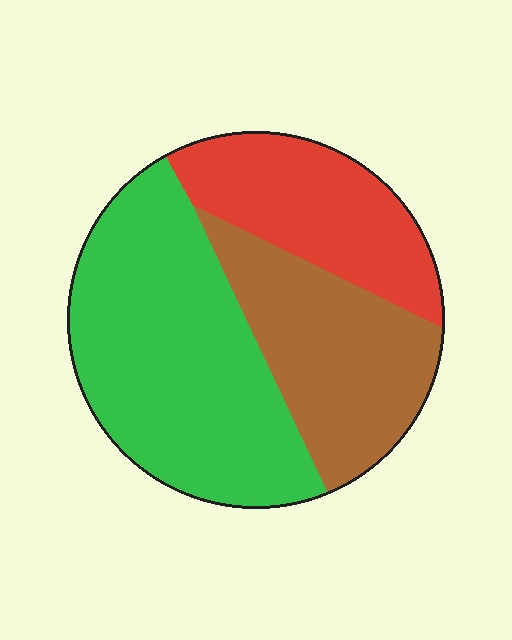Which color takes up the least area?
Red, at roughly 25%.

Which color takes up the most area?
Green, at roughly 45%.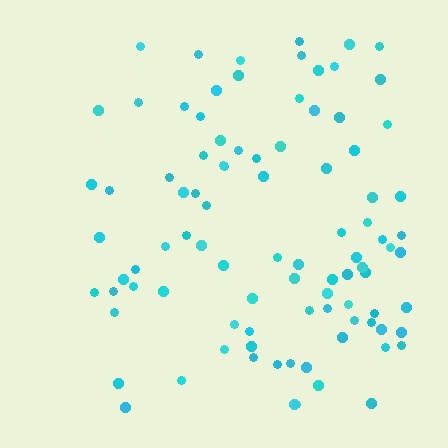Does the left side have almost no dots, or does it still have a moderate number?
Still a moderate number, just noticeably fewer than the right.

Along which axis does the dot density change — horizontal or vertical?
Horizontal.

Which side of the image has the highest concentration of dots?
The right.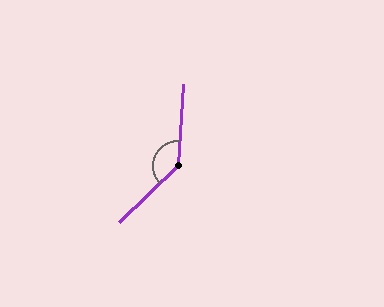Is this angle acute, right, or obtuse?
It is obtuse.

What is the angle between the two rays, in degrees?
Approximately 138 degrees.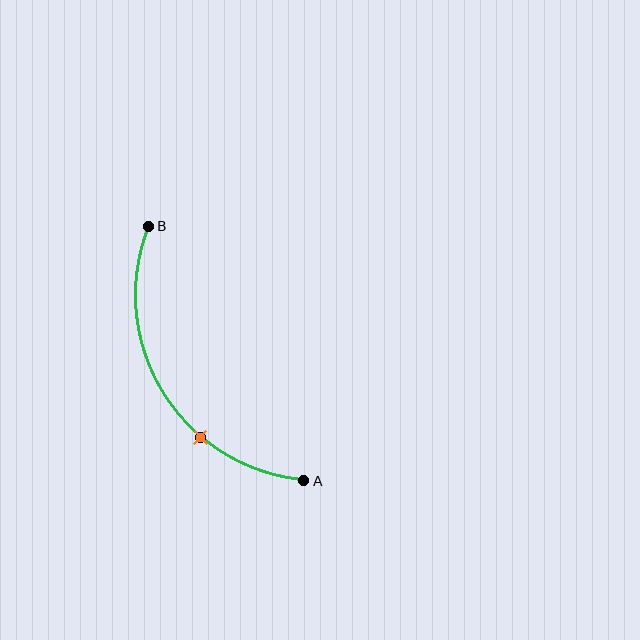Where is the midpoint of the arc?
The arc midpoint is the point on the curve farthest from the straight line joining A and B. It sits to the left of that line.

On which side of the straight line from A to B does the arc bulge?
The arc bulges to the left of the straight line connecting A and B.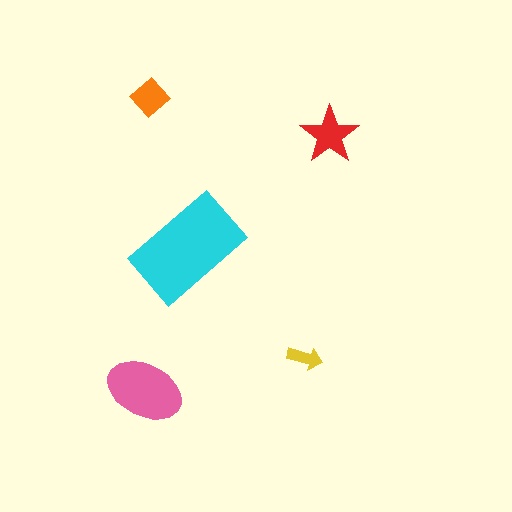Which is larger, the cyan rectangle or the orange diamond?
The cyan rectangle.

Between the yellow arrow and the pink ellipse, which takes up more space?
The pink ellipse.